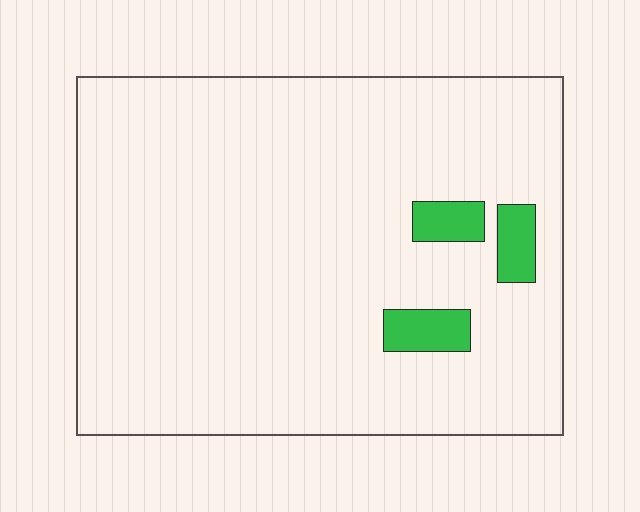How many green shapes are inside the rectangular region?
3.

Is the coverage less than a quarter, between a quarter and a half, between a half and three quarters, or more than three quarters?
Less than a quarter.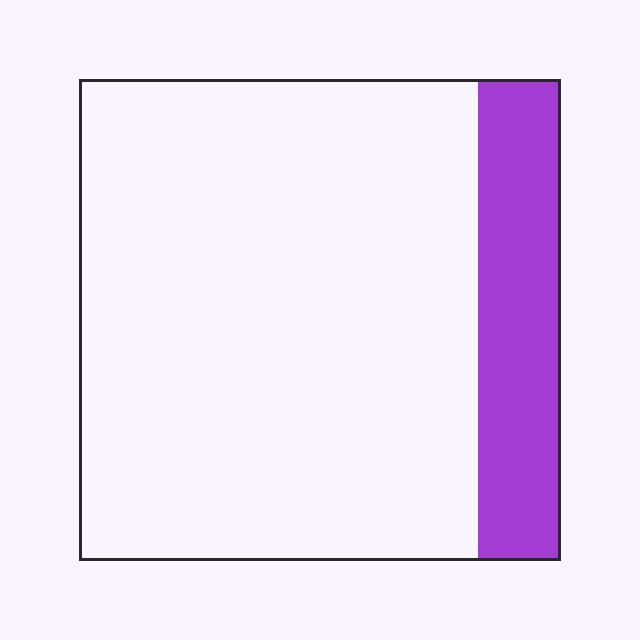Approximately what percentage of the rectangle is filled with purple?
Approximately 15%.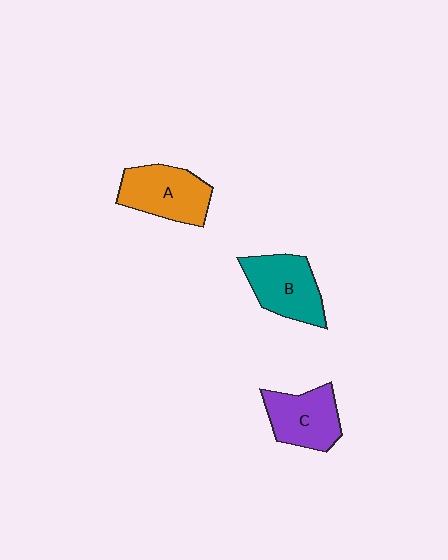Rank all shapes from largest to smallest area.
From largest to smallest: A (orange), B (teal), C (purple).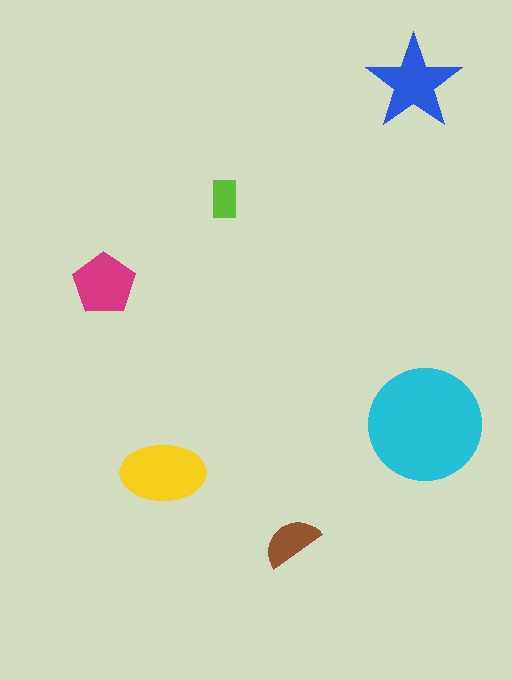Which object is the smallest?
The lime rectangle.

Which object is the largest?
The cyan circle.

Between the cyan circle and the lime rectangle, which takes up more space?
The cyan circle.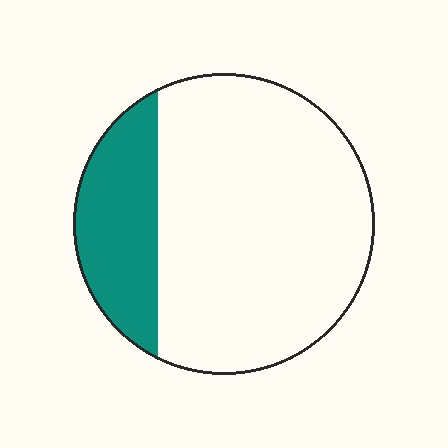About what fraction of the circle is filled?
About one quarter (1/4).